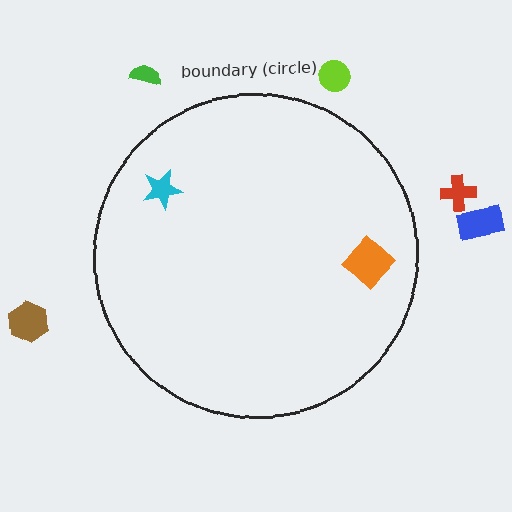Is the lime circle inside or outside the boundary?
Outside.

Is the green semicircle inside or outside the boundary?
Outside.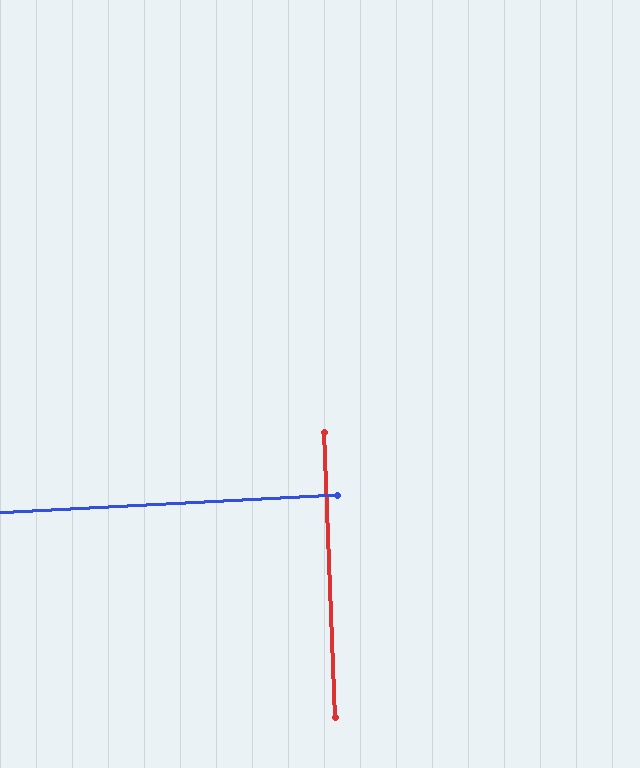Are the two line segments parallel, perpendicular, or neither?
Perpendicular — they meet at approximately 89°.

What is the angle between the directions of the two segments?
Approximately 89 degrees.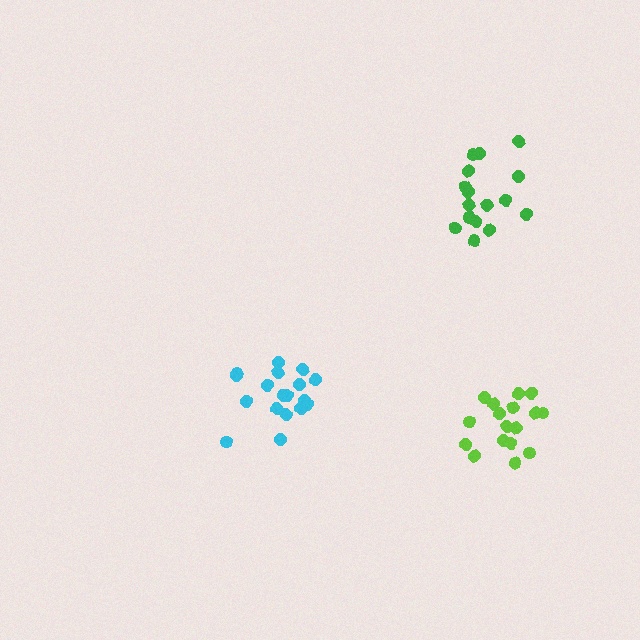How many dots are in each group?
Group 1: 16 dots, Group 2: 18 dots, Group 3: 17 dots (51 total).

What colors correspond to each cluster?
The clusters are colored: green, cyan, lime.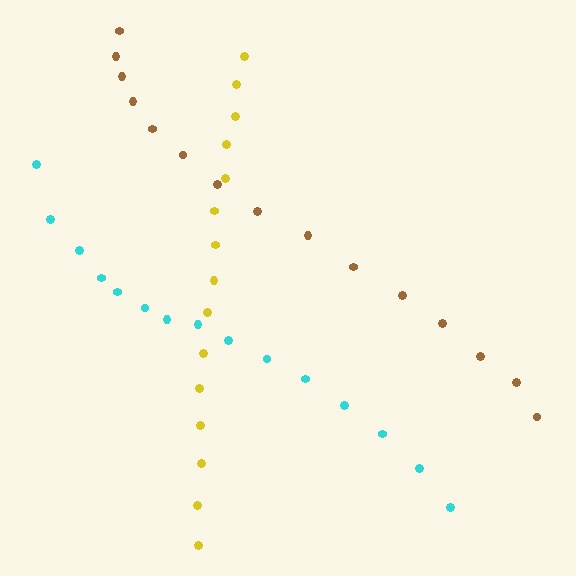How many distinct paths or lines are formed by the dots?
There are 3 distinct paths.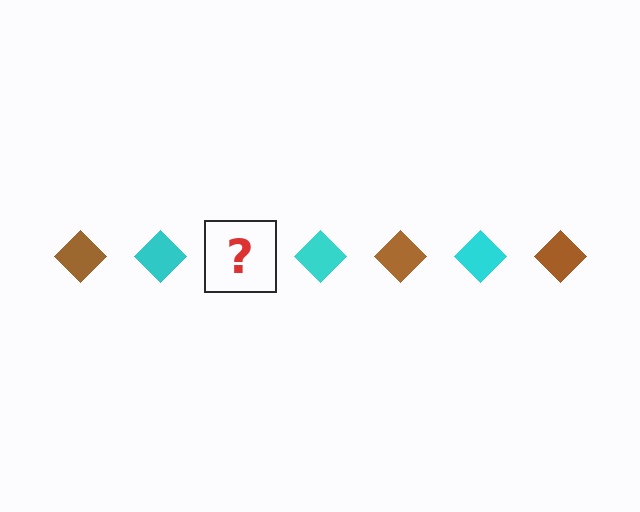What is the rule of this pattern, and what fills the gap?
The rule is that the pattern cycles through brown, cyan diamonds. The gap should be filled with a brown diamond.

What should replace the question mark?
The question mark should be replaced with a brown diamond.